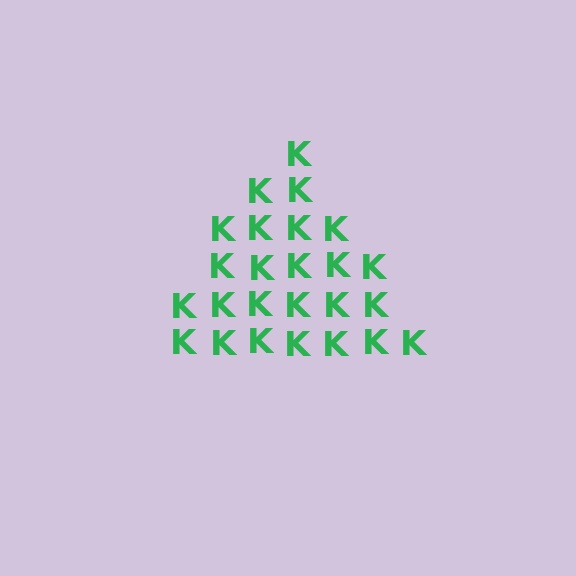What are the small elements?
The small elements are letter K's.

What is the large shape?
The large shape is a triangle.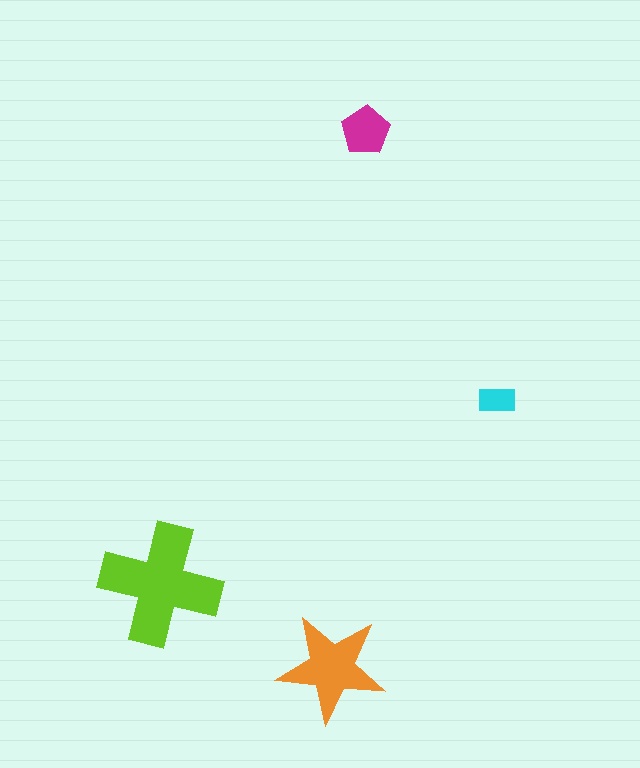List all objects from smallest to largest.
The cyan rectangle, the magenta pentagon, the orange star, the lime cross.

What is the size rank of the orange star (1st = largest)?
2nd.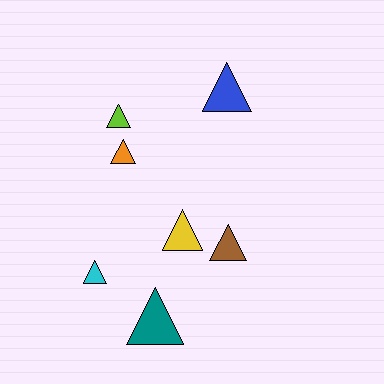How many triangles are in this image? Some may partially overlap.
There are 7 triangles.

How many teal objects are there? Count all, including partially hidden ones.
There is 1 teal object.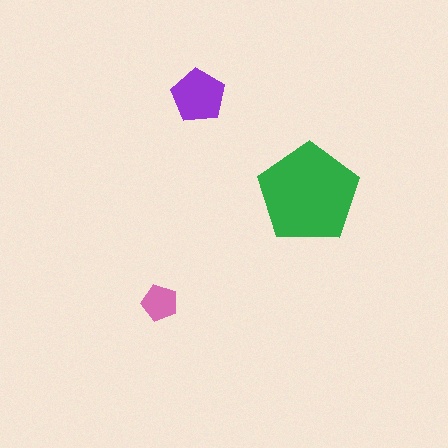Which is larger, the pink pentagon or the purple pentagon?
The purple one.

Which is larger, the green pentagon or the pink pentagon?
The green one.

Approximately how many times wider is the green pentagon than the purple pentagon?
About 2 times wider.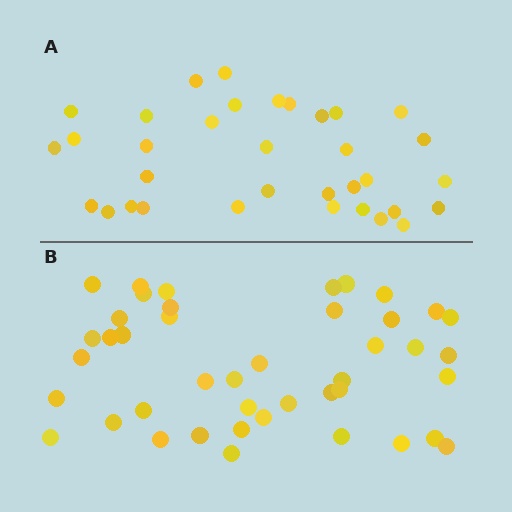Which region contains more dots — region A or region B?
Region B (the bottom region) has more dots.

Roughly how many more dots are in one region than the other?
Region B has roughly 8 or so more dots than region A.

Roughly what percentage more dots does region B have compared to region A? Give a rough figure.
About 25% more.